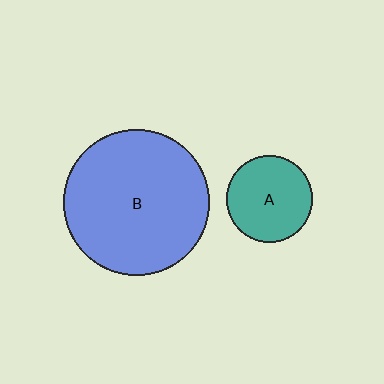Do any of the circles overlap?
No, none of the circles overlap.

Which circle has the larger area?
Circle B (blue).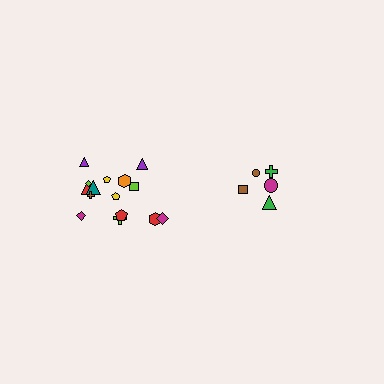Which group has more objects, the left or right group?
The left group.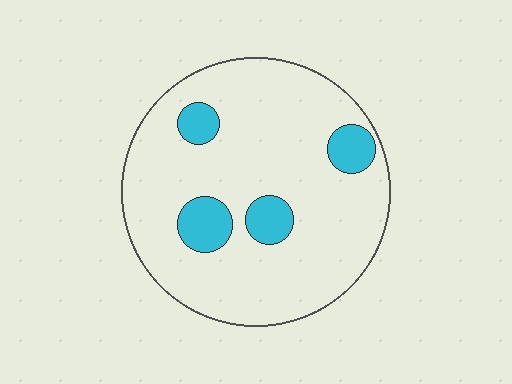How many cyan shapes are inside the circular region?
4.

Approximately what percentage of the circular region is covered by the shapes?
Approximately 15%.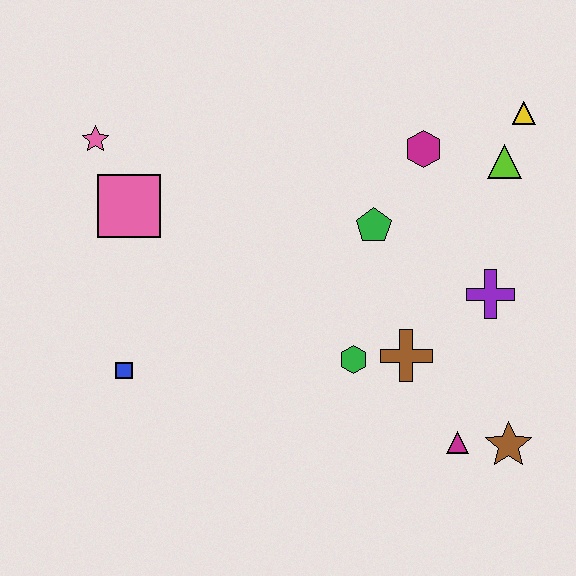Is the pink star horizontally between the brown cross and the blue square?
No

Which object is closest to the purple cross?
The brown cross is closest to the purple cross.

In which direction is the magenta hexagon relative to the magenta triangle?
The magenta hexagon is above the magenta triangle.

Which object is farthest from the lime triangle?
The blue square is farthest from the lime triangle.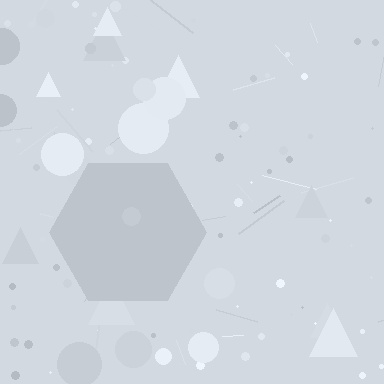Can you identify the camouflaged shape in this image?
The camouflaged shape is a hexagon.